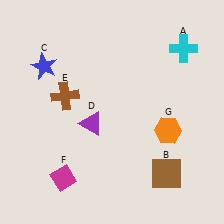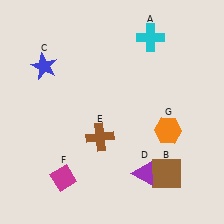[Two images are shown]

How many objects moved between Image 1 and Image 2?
3 objects moved between the two images.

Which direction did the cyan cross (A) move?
The cyan cross (A) moved left.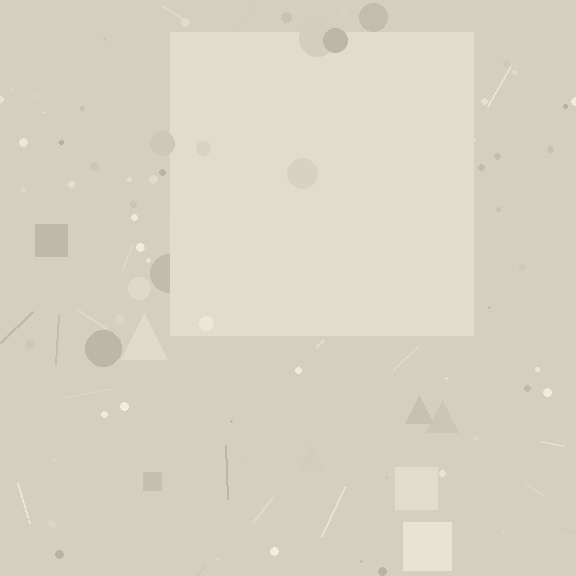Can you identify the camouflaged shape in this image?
The camouflaged shape is a square.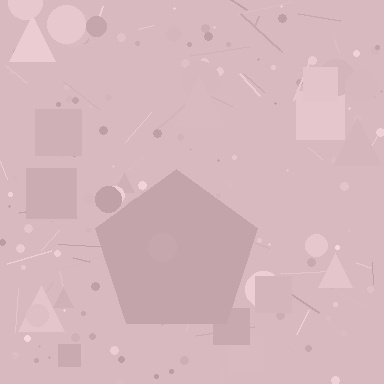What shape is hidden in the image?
A pentagon is hidden in the image.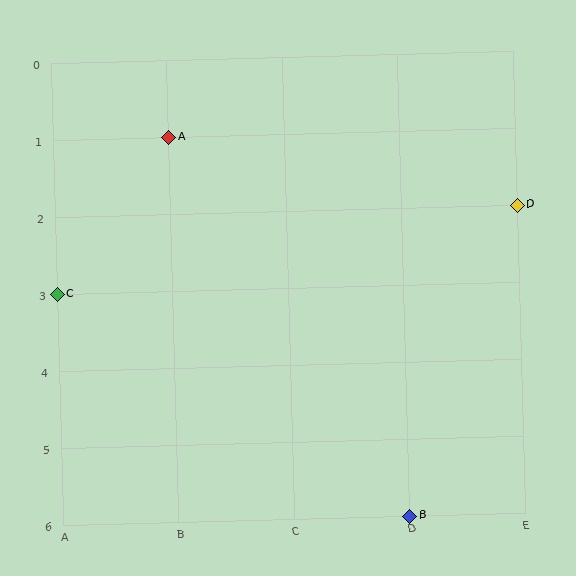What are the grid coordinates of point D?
Point D is at grid coordinates (E, 2).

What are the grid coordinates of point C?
Point C is at grid coordinates (A, 3).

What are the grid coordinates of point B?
Point B is at grid coordinates (D, 6).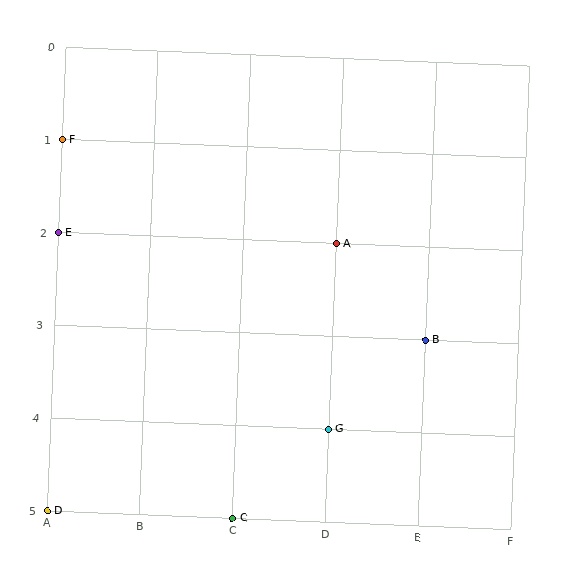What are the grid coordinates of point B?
Point B is at grid coordinates (E, 3).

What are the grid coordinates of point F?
Point F is at grid coordinates (A, 1).